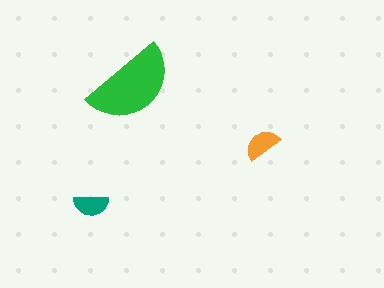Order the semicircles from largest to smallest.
the green one, the orange one, the teal one.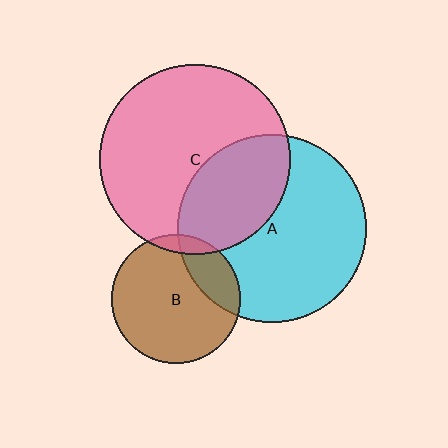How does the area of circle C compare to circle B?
Approximately 2.2 times.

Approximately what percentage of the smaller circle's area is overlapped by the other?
Approximately 20%.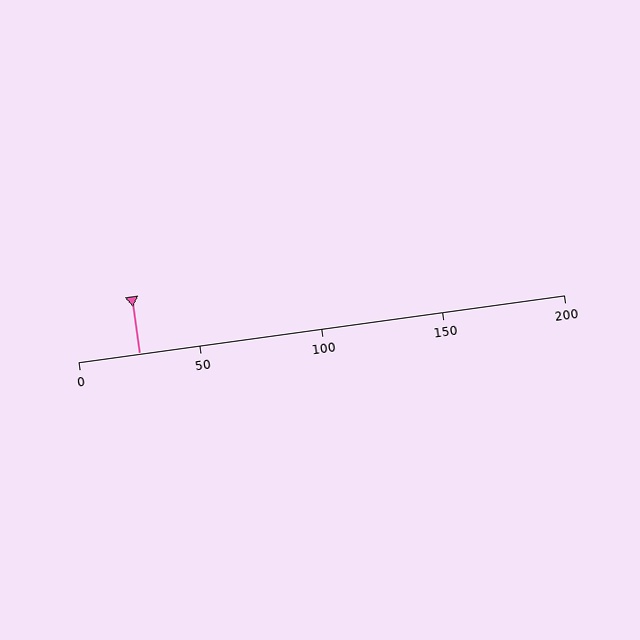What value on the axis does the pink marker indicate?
The marker indicates approximately 25.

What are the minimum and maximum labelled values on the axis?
The axis runs from 0 to 200.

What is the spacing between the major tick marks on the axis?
The major ticks are spaced 50 apart.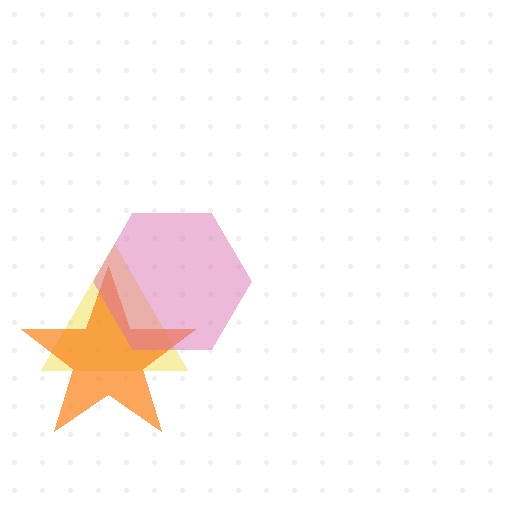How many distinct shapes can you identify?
There are 3 distinct shapes: a yellow triangle, an orange star, a pink hexagon.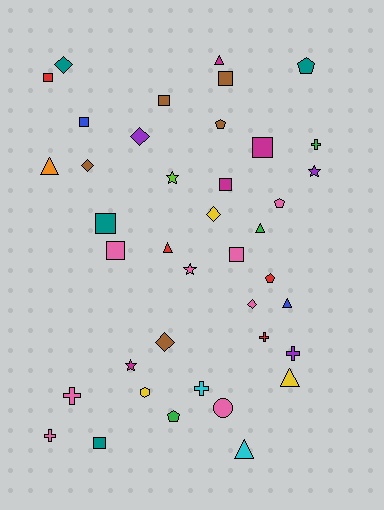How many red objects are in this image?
There are 4 red objects.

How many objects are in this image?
There are 40 objects.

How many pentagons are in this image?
There are 5 pentagons.